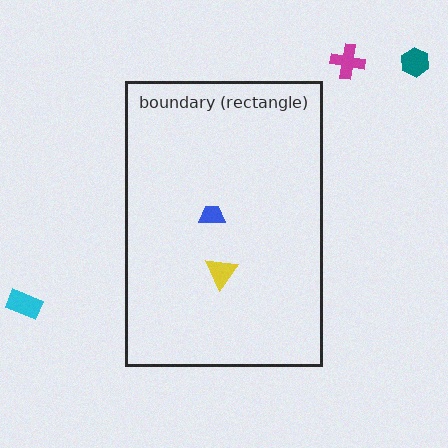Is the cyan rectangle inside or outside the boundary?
Outside.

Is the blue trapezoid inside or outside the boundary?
Inside.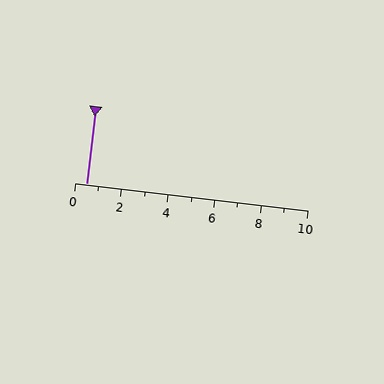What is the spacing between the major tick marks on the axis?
The major ticks are spaced 2 apart.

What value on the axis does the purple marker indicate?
The marker indicates approximately 0.5.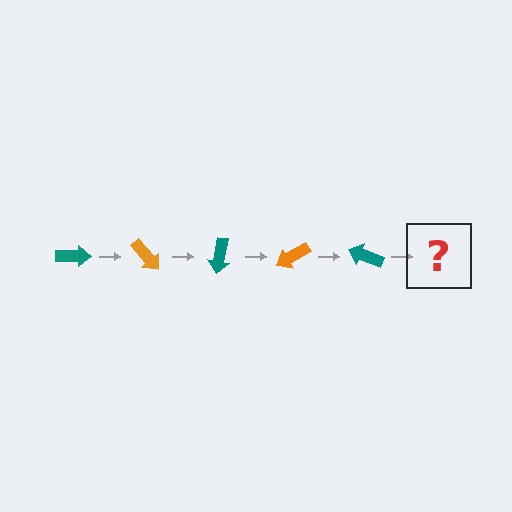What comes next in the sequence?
The next element should be an orange arrow, rotated 250 degrees from the start.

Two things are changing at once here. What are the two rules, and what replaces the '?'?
The two rules are that it rotates 50 degrees each step and the color cycles through teal and orange. The '?' should be an orange arrow, rotated 250 degrees from the start.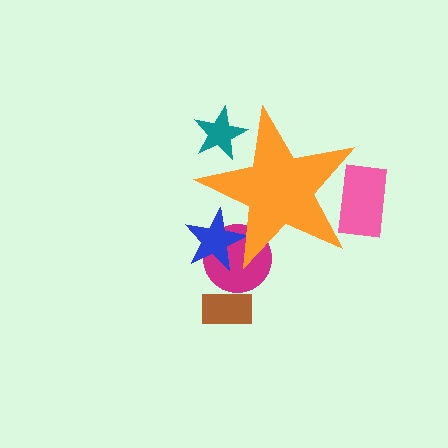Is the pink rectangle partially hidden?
Yes, the pink rectangle is partially hidden behind the orange star.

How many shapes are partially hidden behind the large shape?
4 shapes are partially hidden.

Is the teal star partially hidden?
Yes, the teal star is partially hidden behind the orange star.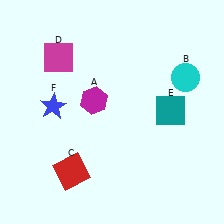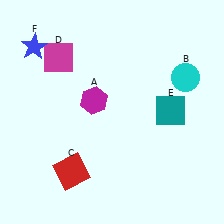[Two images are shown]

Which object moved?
The blue star (F) moved up.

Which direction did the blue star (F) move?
The blue star (F) moved up.